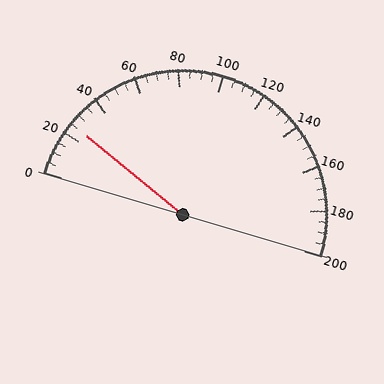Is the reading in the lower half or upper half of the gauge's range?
The reading is in the lower half of the range (0 to 200).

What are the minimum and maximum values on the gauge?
The gauge ranges from 0 to 200.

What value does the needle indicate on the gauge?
The needle indicates approximately 25.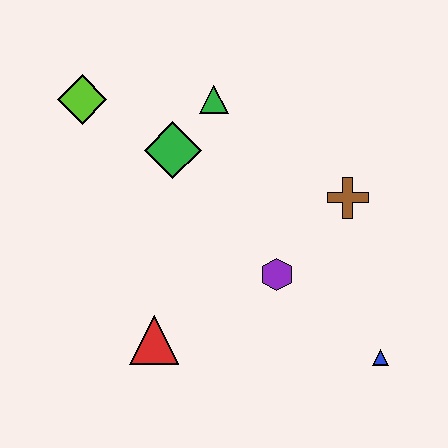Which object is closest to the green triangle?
The green diamond is closest to the green triangle.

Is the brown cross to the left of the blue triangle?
Yes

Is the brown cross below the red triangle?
No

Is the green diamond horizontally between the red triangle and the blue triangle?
Yes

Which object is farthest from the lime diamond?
The blue triangle is farthest from the lime diamond.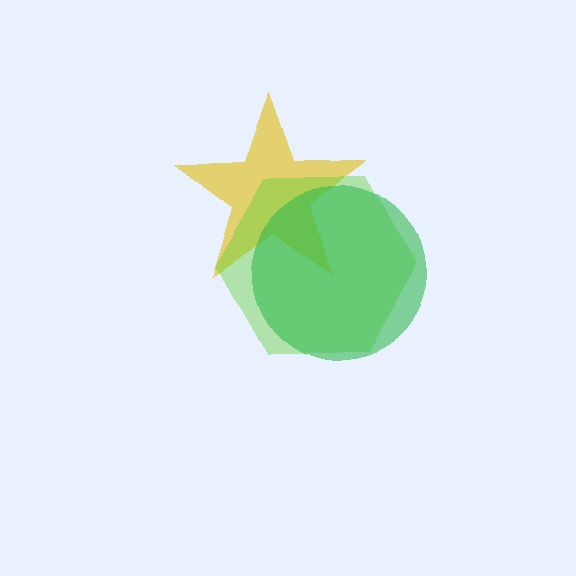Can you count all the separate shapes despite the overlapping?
Yes, there are 3 separate shapes.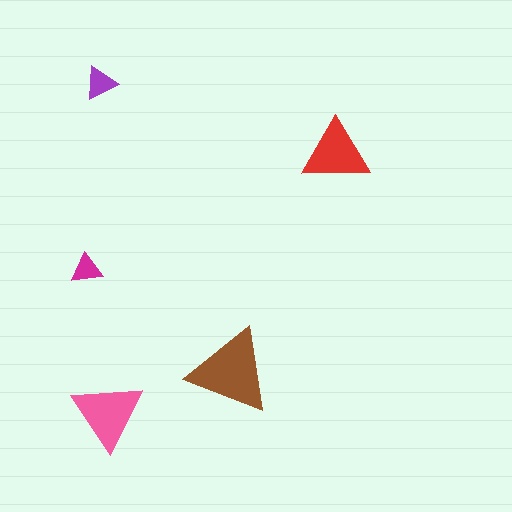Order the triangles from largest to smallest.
the brown one, the pink one, the red one, the purple one, the magenta one.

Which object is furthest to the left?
The magenta triangle is leftmost.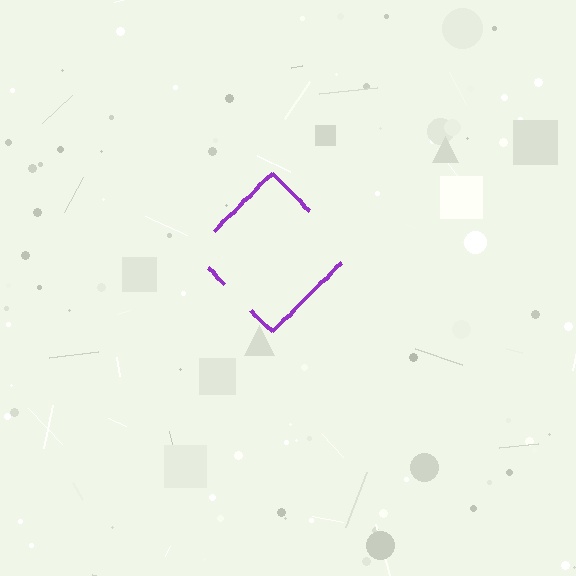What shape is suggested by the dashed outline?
The dashed outline suggests a diamond.